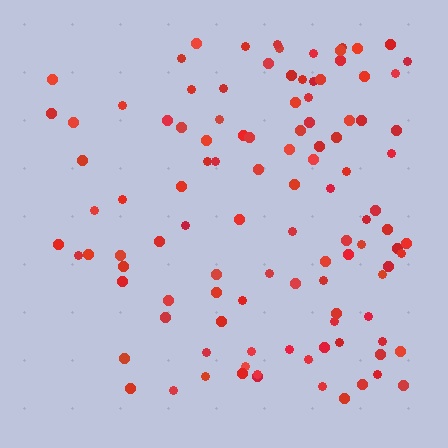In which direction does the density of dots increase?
From left to right, with the right side densest.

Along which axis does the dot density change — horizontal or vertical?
Horizontal.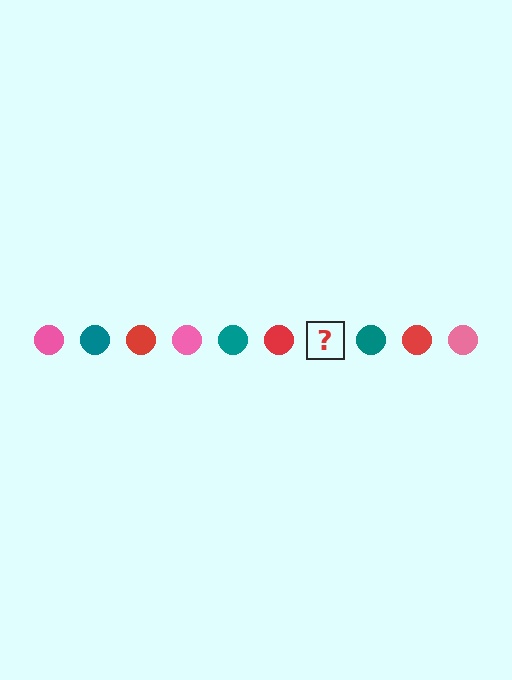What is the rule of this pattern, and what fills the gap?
The rule is that the pattern cycles through pink, teal, red circles. The gap should be filled with a pink circle.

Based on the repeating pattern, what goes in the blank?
The blank should be a pink circle.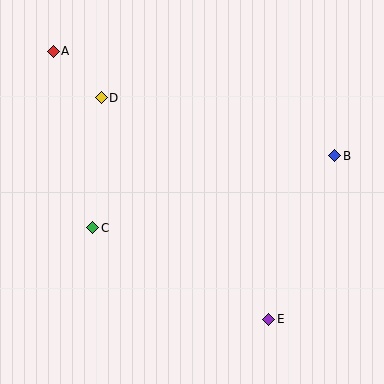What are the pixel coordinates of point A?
Point A is at (53, 51).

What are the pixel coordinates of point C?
Point C is at (93, 228).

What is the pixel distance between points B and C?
The distance between B and C is 252 pixels.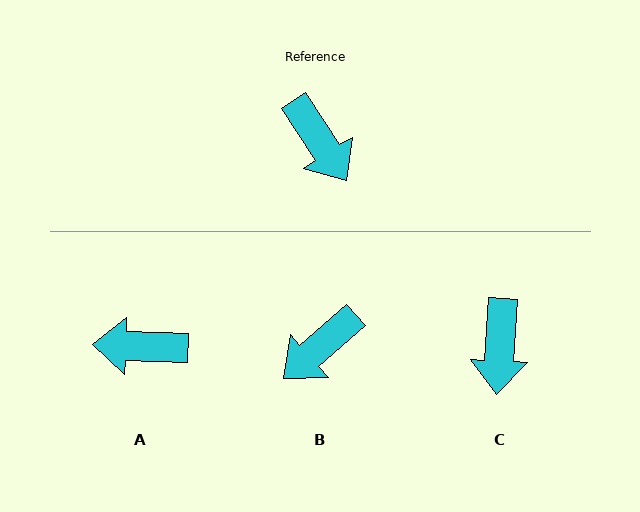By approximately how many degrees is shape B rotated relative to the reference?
Approximately 82 degrees clockwise.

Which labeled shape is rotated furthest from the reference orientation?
A, about 125 degrees away.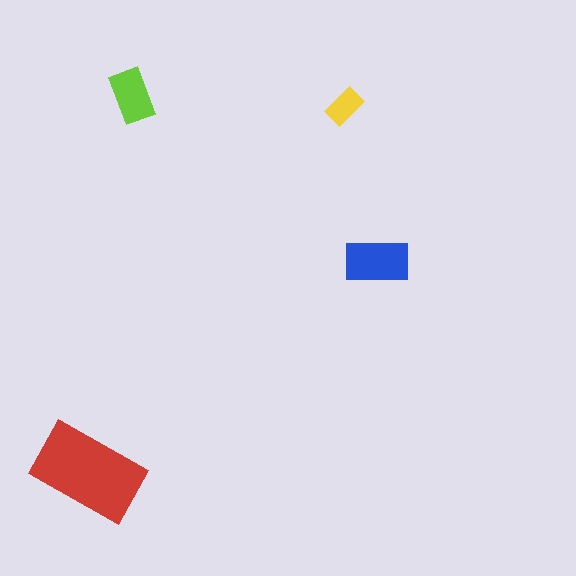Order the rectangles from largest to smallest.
the red one, the blue one, the lime one, the yellow one.